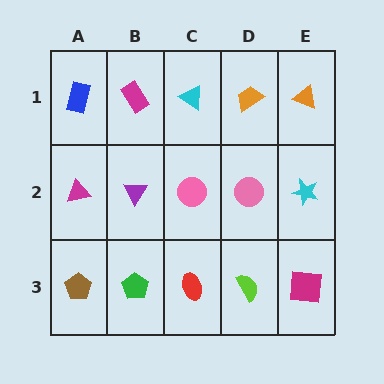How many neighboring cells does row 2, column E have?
3.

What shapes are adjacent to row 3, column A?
A magenta triangle (row 2, column A), a green pentagon (row 3, column B).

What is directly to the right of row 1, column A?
A magenta rectangle.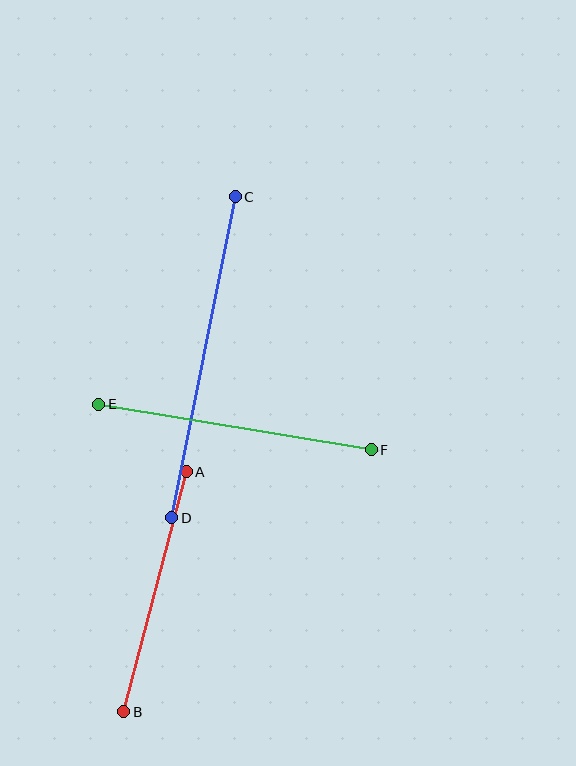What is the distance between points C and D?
The distance is approximately 327 pixels.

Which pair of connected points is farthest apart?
Points C and D are farthest apart.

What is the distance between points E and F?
The distance is approximately 276 pixels.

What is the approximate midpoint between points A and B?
The midpoint is at approximately (155, 592) pixels.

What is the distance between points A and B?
The distance is approximately 248 pixels.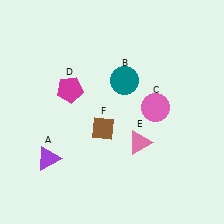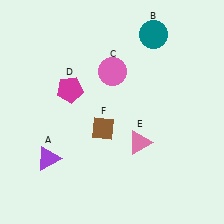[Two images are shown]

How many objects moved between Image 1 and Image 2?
2 objects moved between the two images.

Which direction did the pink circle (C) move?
The pink circle (C) moved left.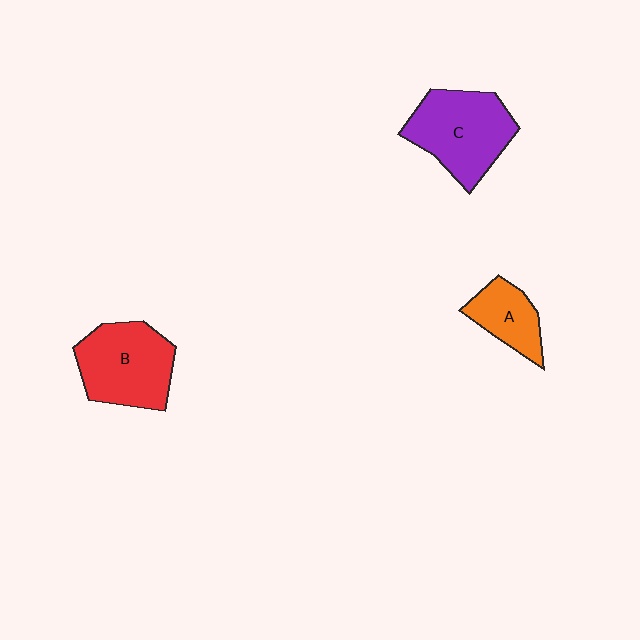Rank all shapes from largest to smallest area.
From largest to smallest: C (purple), B (red), A (orange).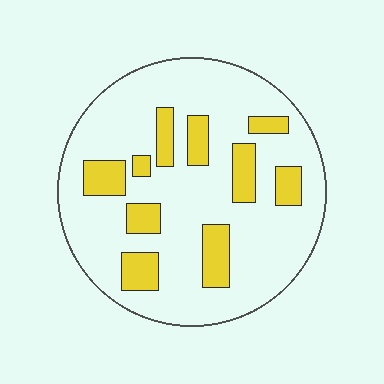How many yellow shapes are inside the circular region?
10.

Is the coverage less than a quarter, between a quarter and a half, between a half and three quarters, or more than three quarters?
Less than a quarter.